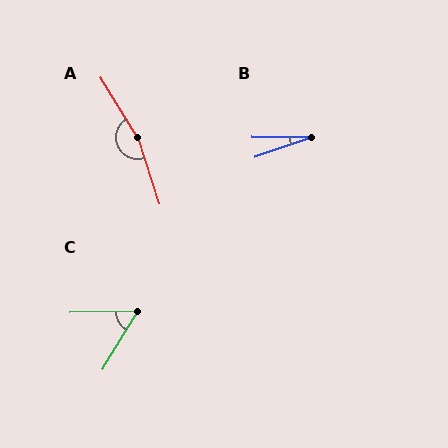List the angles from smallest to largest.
B (20°), C (57°), A (166°).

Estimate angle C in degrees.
Approximately 57 degrees.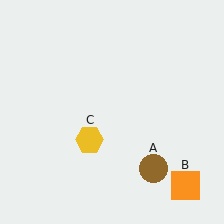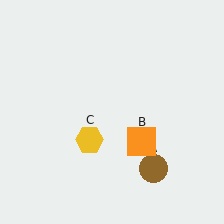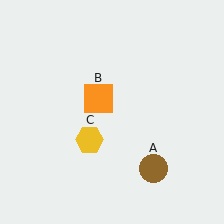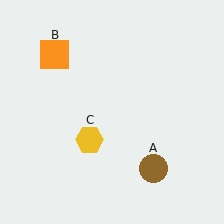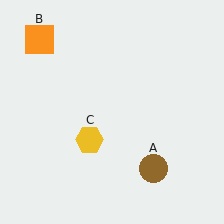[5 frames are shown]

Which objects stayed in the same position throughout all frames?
Brown circle (object A) and yellow hexagon (object C) remained stationary.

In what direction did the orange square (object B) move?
The orange square (object B) moved up and to the left.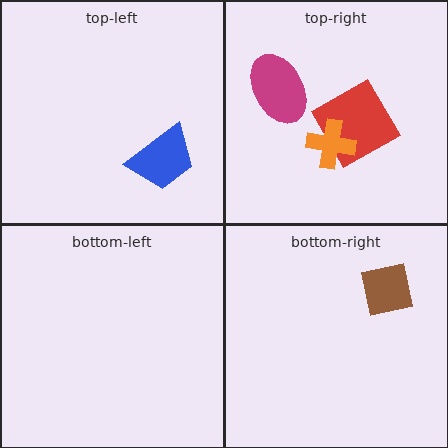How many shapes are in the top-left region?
1.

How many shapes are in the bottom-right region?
1.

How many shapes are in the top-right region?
3.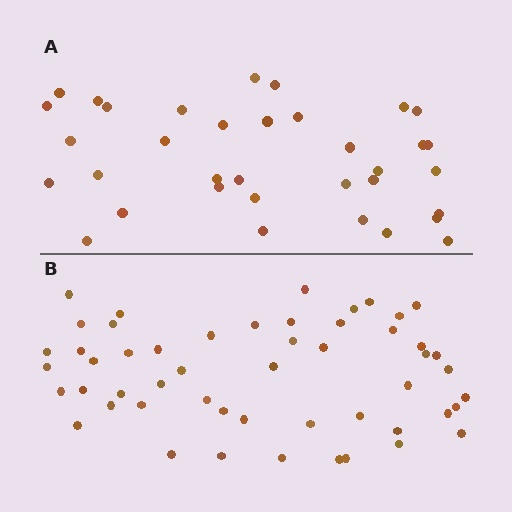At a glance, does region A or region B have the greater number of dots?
Region B (the bottom region) has more dots.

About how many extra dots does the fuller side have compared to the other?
Region B has approximately 15 more dots than region A.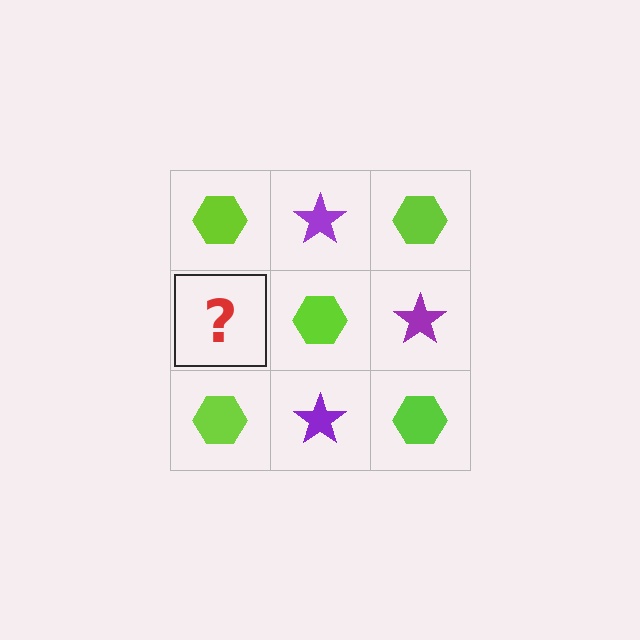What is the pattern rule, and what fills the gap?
The rule is that it alternates lime hexagon and purple star in a checkerboard pattern. The gap should be filled with a purple star.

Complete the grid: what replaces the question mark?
The question mark should be replaced with a purple star.